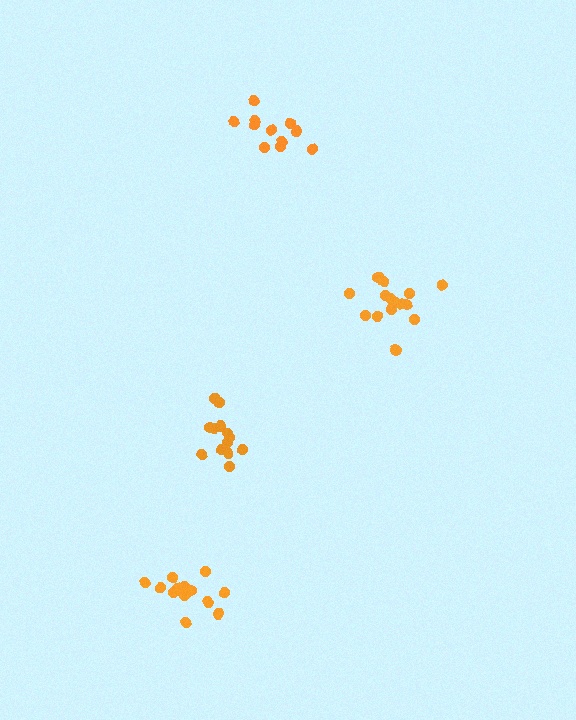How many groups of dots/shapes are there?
There are 4 groups.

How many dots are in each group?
Group 1: 13 dots, Group 2: 11 dots, Group 3: 15 dots, Group 4: 15 dots (54 total).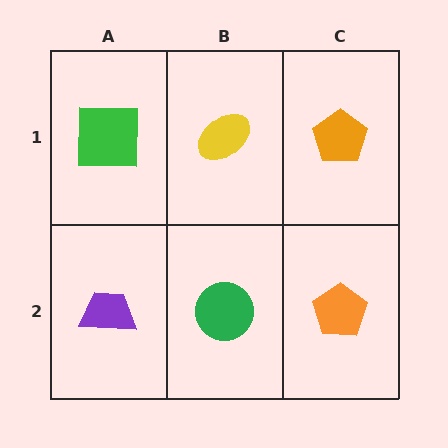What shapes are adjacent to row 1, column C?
An orange pentagon (row 2, column C), a yellow ellipse (row 1, column B).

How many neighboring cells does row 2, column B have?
3.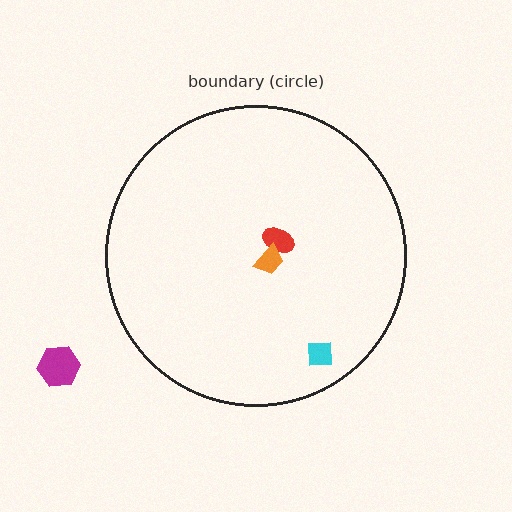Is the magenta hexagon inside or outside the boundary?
Outside.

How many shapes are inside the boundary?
3 inside, 1 outside.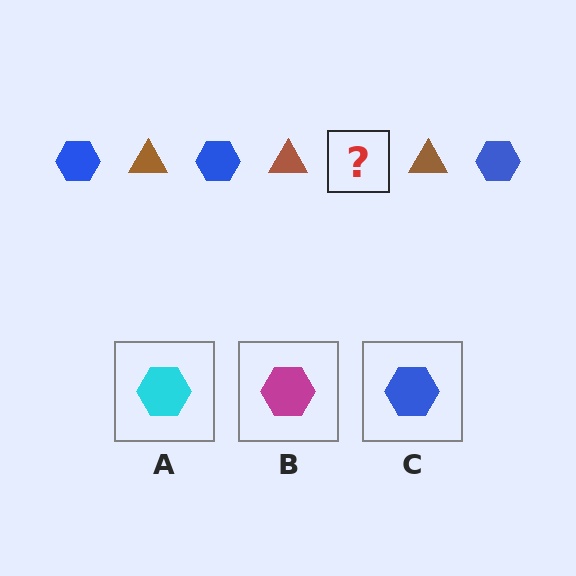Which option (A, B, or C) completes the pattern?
C.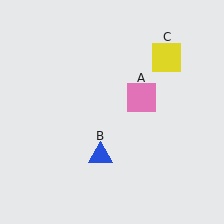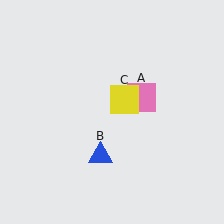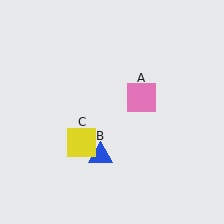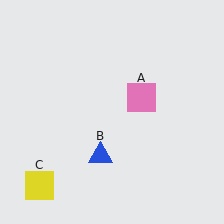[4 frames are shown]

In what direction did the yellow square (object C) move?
The yellow square (object C) moved down and to the left.